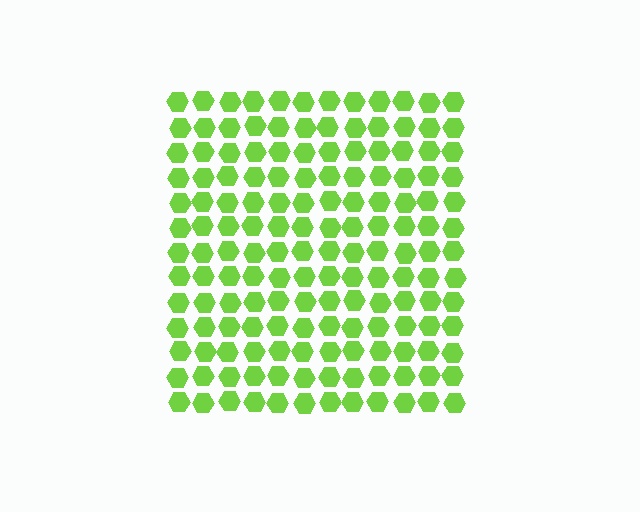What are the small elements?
The small elements are hexagons.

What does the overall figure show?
The overall figure shows a square.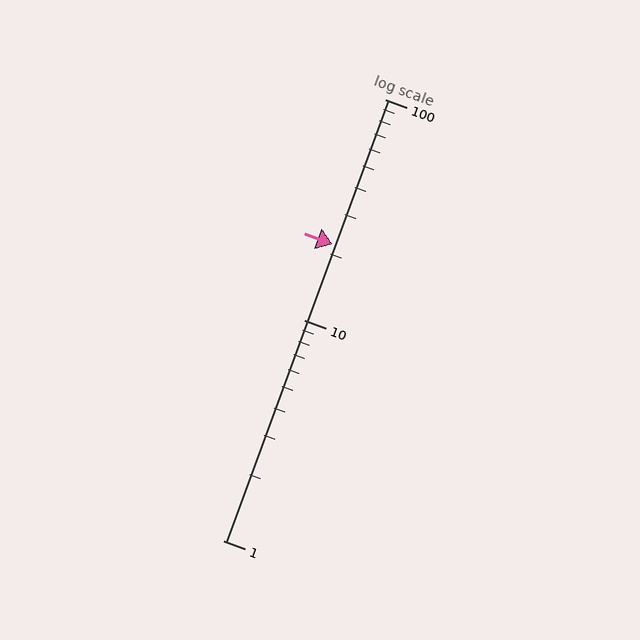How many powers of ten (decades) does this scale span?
The scale spans 2 decades, from 1 to 100.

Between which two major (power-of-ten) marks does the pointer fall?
The pointer is between 10 and 100.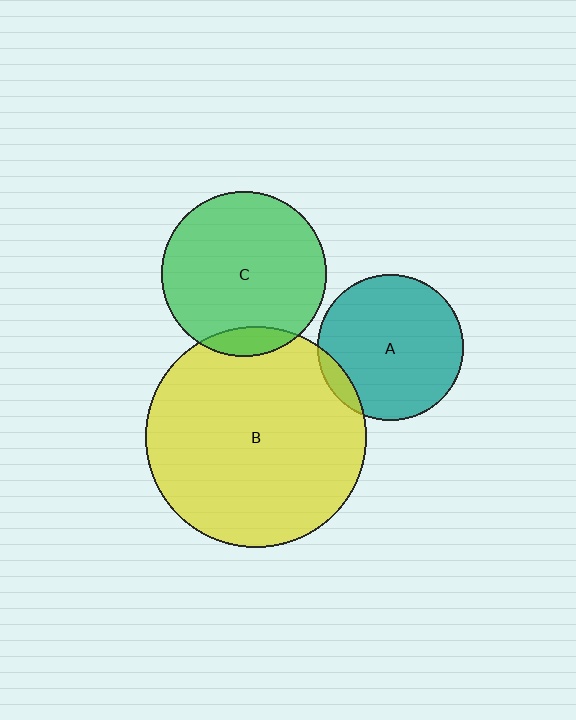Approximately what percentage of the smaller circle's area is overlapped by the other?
Approximately 10%.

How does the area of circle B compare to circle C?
Approximately 1.8 times.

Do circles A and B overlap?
Yes.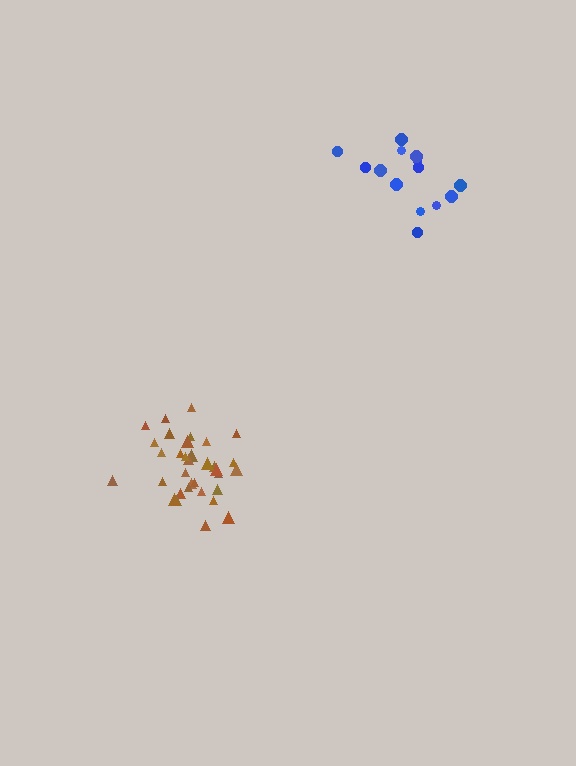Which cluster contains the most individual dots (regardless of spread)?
Brown (35).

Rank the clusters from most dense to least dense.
brown, blue.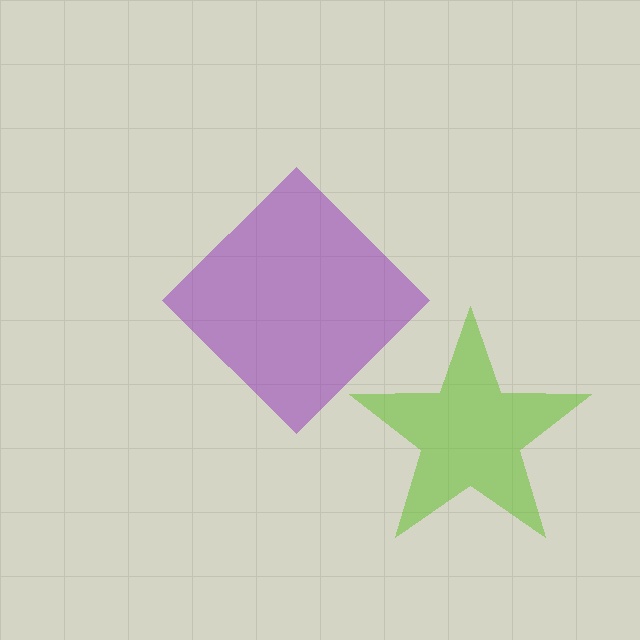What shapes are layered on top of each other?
The layered shapes are: a lime star, a purple diamond.